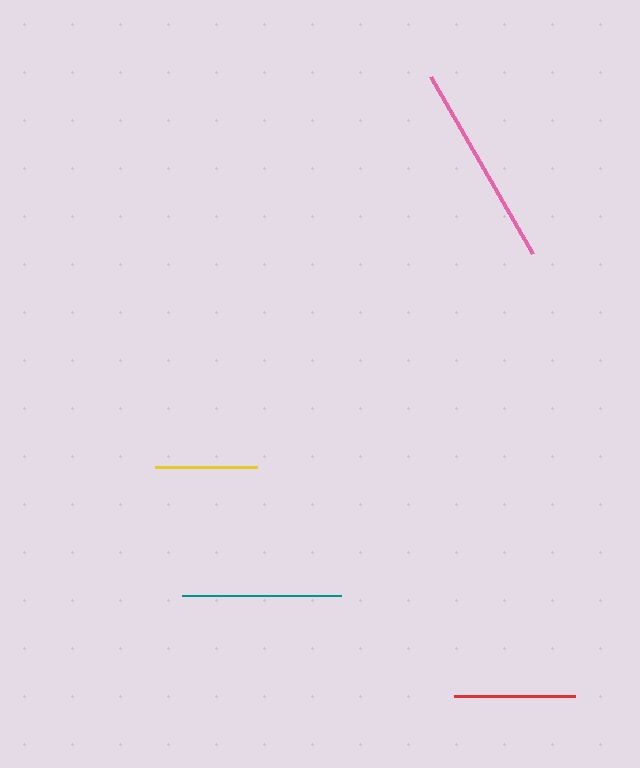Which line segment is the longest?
The pink line is the longest at approximately 205 pixels.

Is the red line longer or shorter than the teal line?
The teal line is longer than the red line.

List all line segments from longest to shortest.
From longest to shortest: pink, teal, red, yellow.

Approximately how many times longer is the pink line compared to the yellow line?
The pink line is approximately 2.0 times the length of the yellow line.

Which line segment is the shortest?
The yellow line is the shortest at approximately 102 pixels.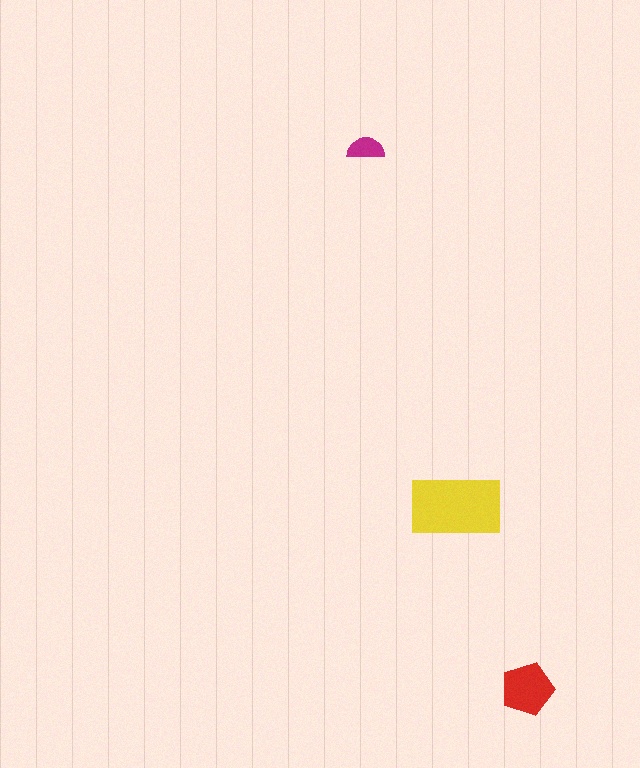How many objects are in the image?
There are 3 objects in the image.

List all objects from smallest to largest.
The magenta semicircle, the red pentagon, the yellow rectangle.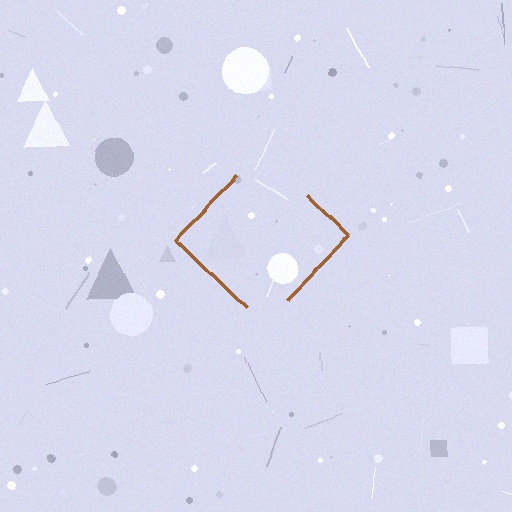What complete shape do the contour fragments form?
The contour fragments form a diamond.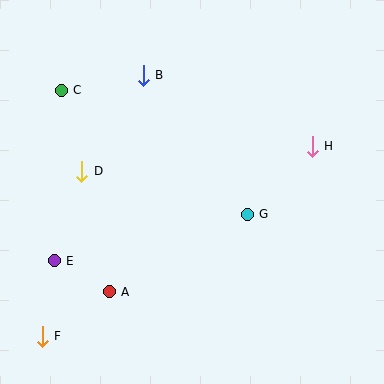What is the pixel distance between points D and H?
The distance between D and H is 232 pixels.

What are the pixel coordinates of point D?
Point D is at (82, 171).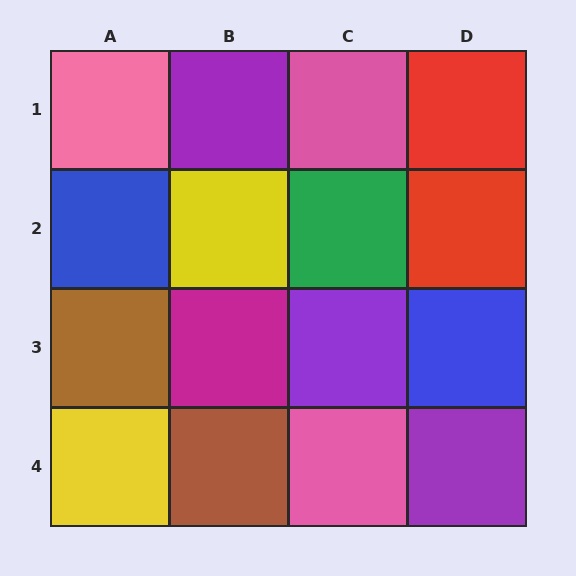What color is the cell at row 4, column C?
Pink.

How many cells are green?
1 cell is green.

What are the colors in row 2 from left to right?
Blue, yellow, green, red.